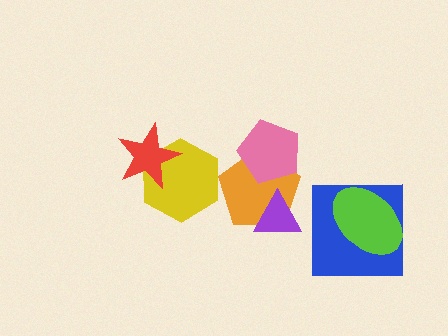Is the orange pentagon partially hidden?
Yes, it is partially covered by another shape.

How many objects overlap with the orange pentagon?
2 objects overlap with the orange pentagon.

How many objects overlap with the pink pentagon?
1 object overlaps with the pink pentagon.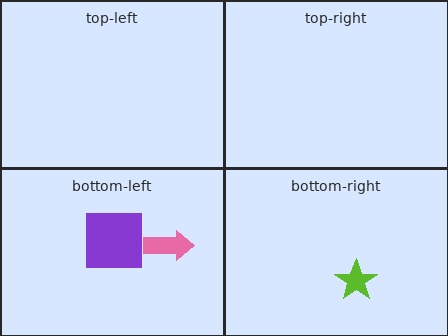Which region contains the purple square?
The bottom-left region.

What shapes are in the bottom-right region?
The lime star.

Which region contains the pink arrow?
The bottom-left region.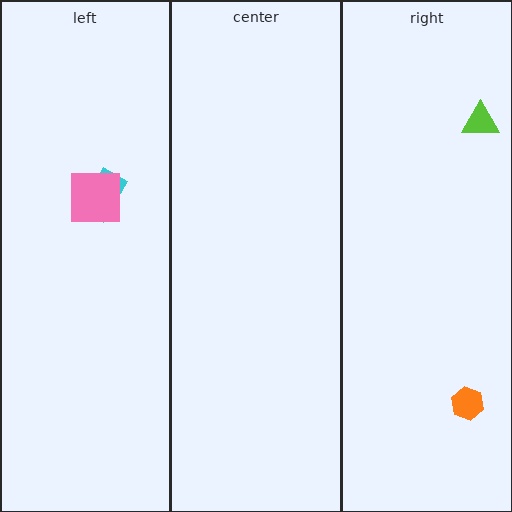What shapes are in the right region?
The lime triangle, the orange hexagon.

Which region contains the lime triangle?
The right region.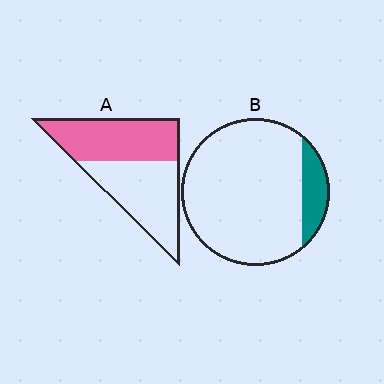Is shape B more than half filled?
No.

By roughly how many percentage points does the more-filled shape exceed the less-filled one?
By roughly 35 percentage points (A over B).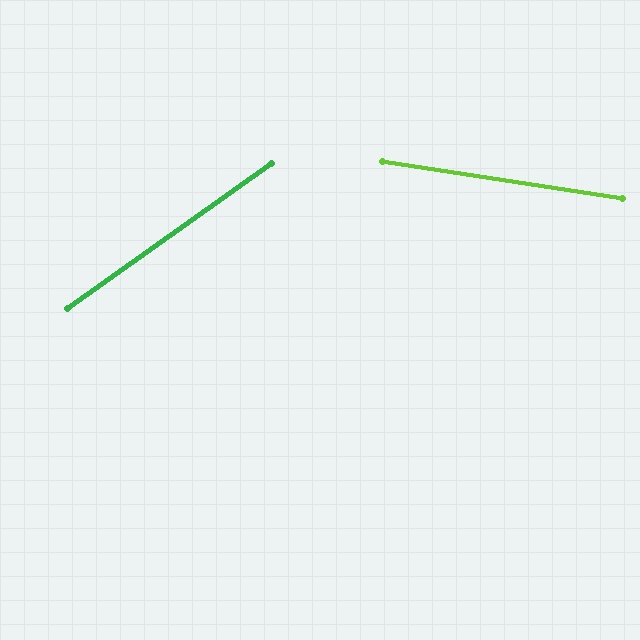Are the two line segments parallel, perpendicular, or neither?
Neither parallel nor perpendicular — they differ by about 44°.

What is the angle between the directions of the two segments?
Approximately 44 degrees.